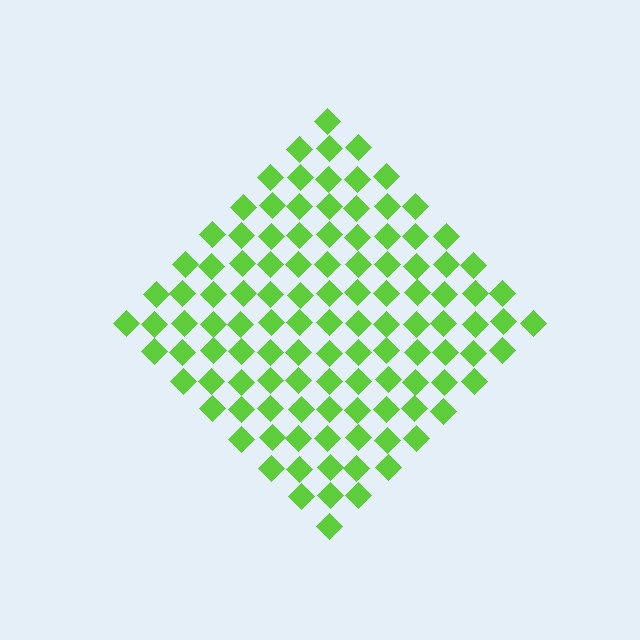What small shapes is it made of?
It is made of small diamonds.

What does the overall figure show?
The overall figure shows a diamond.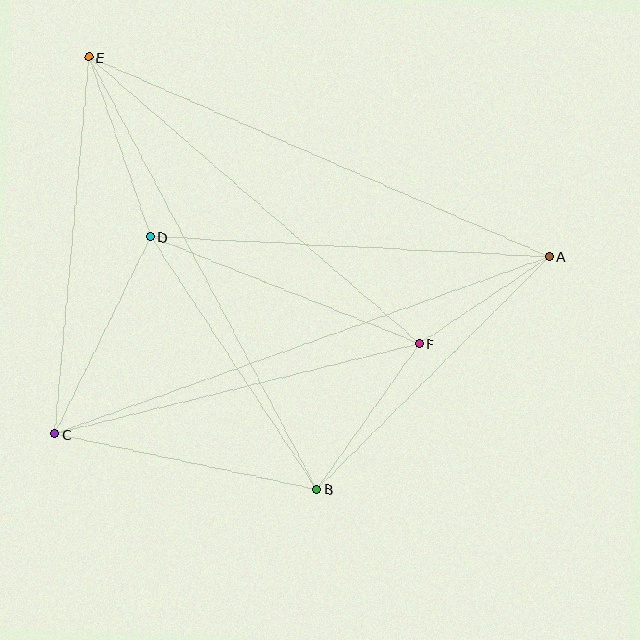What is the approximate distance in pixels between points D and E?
The distance between D and E is approximately 190 pixels.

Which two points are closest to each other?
Points A and F are closest to each other.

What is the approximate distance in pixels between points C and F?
The distance between C and F is approximately 376 pixels.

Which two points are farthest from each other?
Points A and C are farthest from each other.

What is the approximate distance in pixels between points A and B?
The distance between A and B is approximately 329 pixels.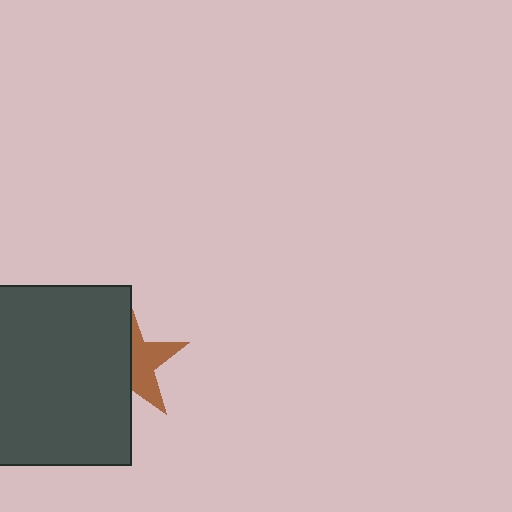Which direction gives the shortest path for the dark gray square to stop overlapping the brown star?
Moving left gives the shortest separation.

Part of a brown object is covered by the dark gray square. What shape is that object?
It is a star.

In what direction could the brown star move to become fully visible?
The brown star could move right. That would shift it out from behind the dark gray square entirely.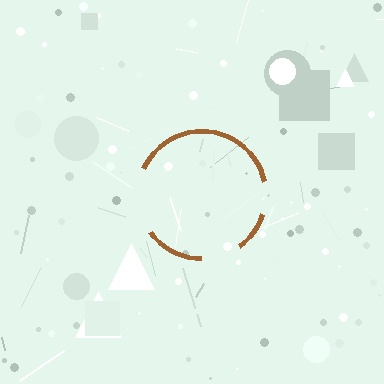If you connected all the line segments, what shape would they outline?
They would outline a circle.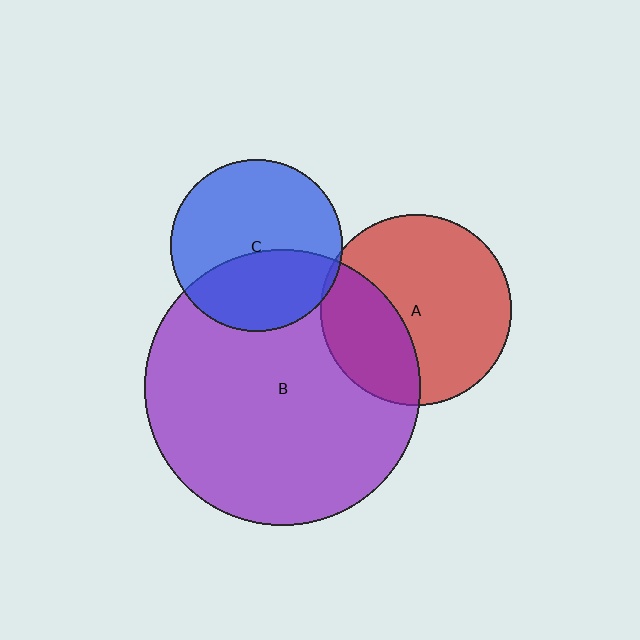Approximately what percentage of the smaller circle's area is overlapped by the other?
Approximately 5%.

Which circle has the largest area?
Circle B (purple).